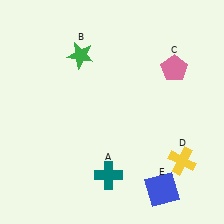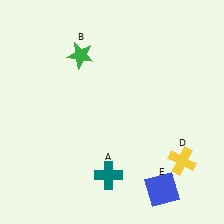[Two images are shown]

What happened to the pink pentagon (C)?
The pink pentagon (C) was removed in Image 2. It was in the top-right area of Image 1.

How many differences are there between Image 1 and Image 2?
There is 1 difference between the two images.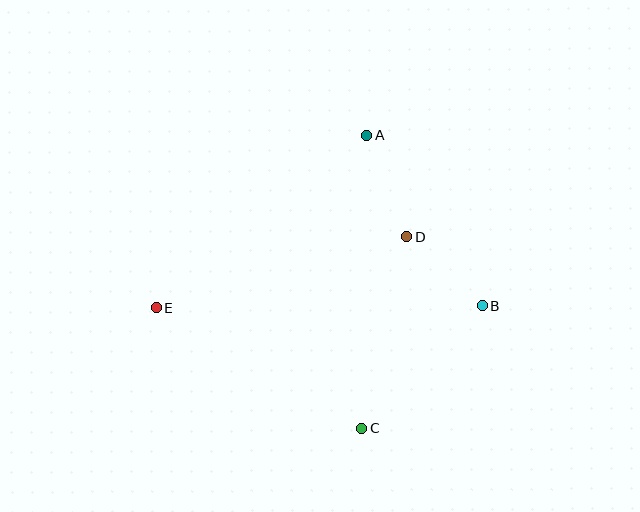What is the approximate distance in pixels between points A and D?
The distance between A and D is approximately 109 pixels.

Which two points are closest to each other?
Points B and D are closest to each other.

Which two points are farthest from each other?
Points B and E are farthest from each other.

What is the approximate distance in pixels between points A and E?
The distance between A and E is approximately 272 pixels.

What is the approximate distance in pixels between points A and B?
The distance between A and B is approximately 206 pixels.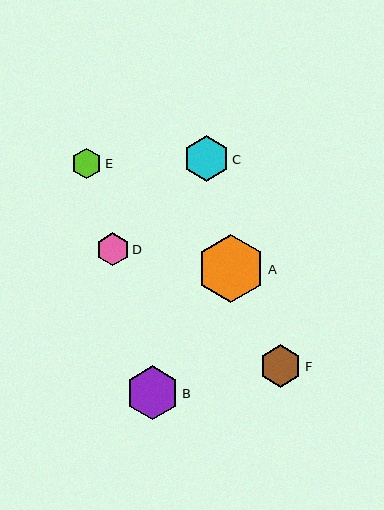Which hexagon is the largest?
Hexagon A is the largest with a size of approximately 68 pixels.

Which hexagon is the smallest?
Hexagon E is the smallest with a size of approximately 31 pixels.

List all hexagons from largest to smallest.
From largest to smallest: A, B, C, F, D, E.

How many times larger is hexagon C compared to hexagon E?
Hexagon C is approximately 1.5 times the size of hexagon E.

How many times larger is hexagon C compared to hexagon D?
Hexagon C is approximately 1.4 times the size of hexagon D.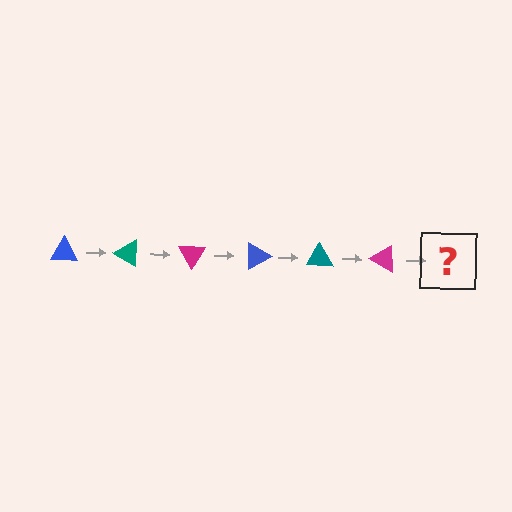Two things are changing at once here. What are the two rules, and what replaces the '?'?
The two rules are that it rotates 30 degrees each step and the color cycles through blue, teal, and magenta. The '?' should be a blue triangle, rotated 180 degrees from the start.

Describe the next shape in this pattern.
It should be a blue triangle, rotated 180 degrees from the start.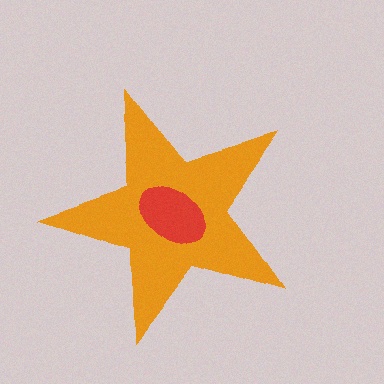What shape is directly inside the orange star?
The red ellipse.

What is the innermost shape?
The red ellipse.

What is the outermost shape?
The orange star.